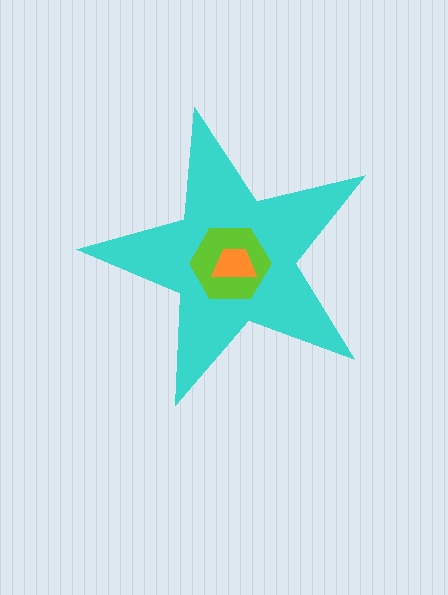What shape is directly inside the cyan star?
The lime hexagon.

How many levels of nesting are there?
3.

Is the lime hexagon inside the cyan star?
Yes.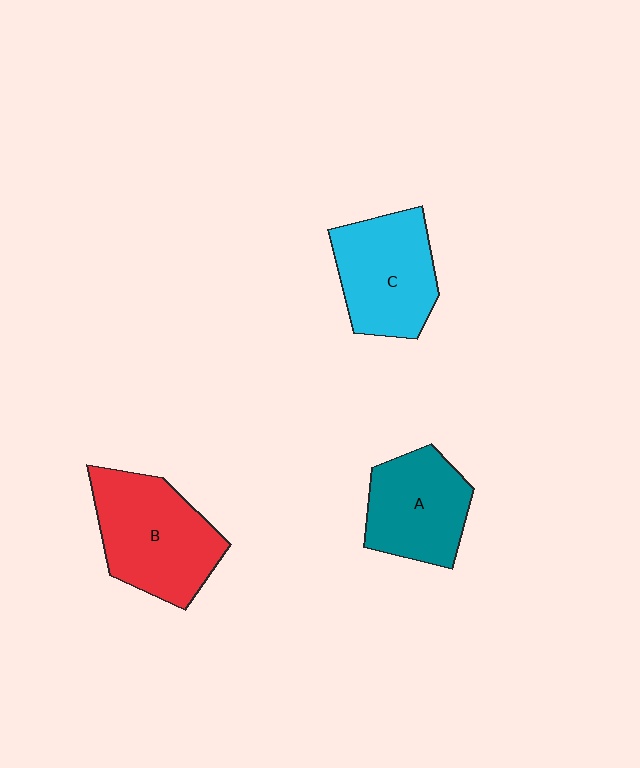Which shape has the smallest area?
Shape A (teal).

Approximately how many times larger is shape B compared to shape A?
Approximately 1.3 times.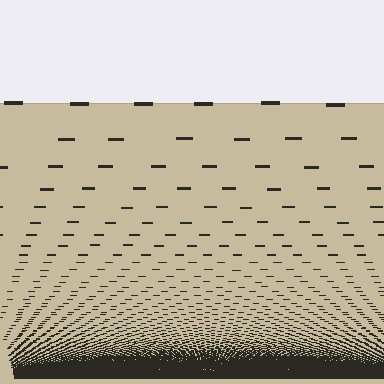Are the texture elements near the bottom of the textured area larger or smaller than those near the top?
Smaller. The gradient is inverted — elements near the bottom are smaller and denser.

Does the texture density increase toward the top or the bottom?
Density increases toward the bottom.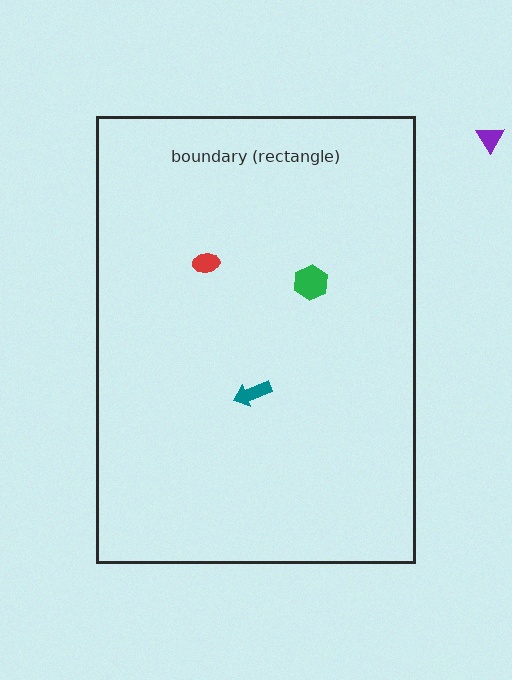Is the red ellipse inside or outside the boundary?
Inside.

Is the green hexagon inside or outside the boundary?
Inside.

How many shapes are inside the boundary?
3 inside, 1 outside.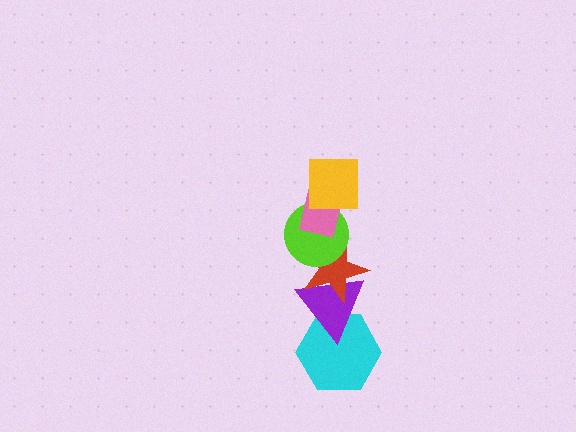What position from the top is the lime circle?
The lime circle is 3rd from the top.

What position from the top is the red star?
The red star is 4th from the top.